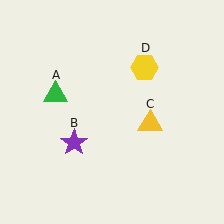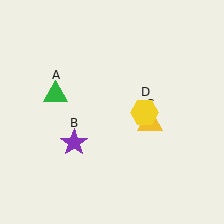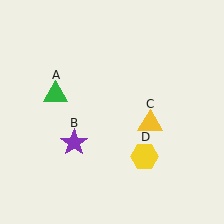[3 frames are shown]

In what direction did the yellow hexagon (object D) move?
The yellow hexagon (object D) moved down.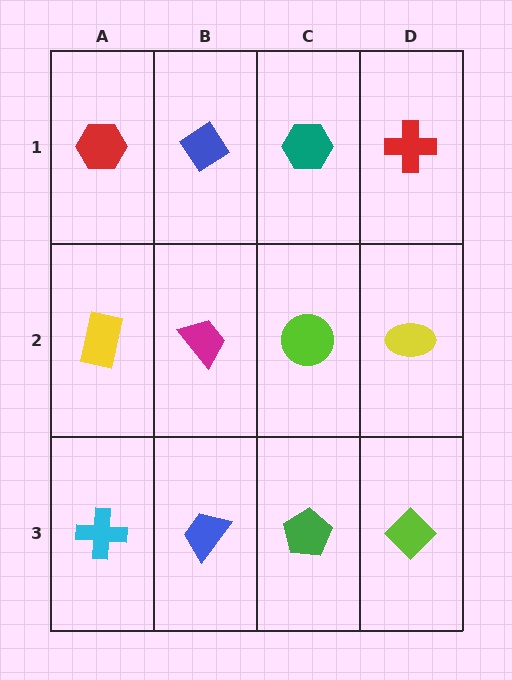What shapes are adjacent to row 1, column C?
A lime circle (row 2, column C), a blue diamond (row 1, column B), a red cross (row 1, column D).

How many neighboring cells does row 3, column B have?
3.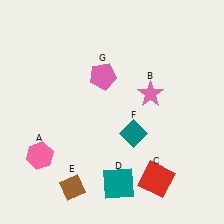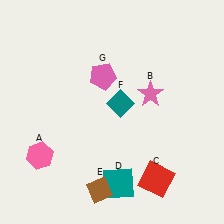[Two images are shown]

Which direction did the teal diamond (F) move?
The teal diamond (F) moved up.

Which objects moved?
The objects that moved are: the brown diamond (E), the teal diamond (F).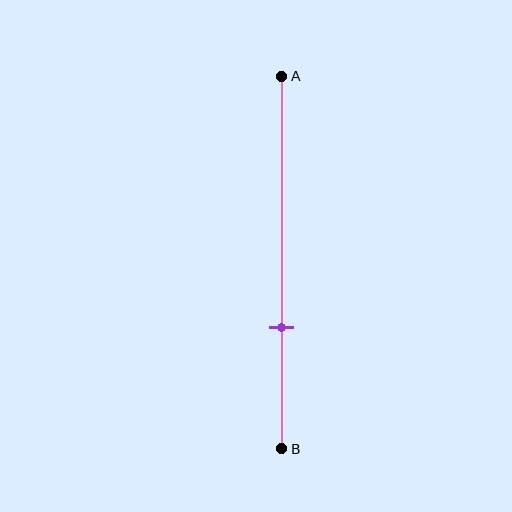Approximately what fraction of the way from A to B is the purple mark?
The purple mark is approximately 65% of the way from A to B.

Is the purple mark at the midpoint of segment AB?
No, the mark is at about 65% from A, not at the 50% midpoint.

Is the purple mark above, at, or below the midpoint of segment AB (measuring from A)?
The purple mark is below the midpoint of segment AB.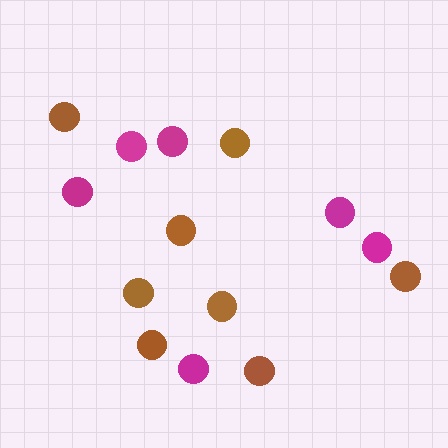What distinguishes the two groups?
There are 2 groups: one group of magenta circles (6) and one group of brown circles (8).